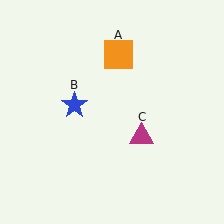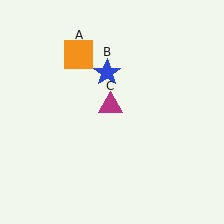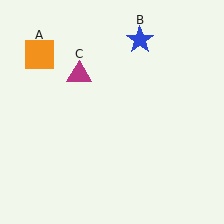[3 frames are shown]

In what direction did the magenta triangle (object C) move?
The magenta triangle (object C) moved up and to the left.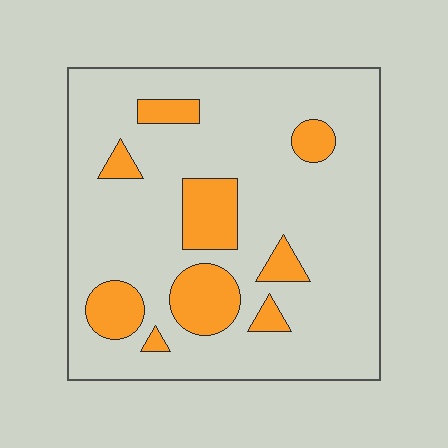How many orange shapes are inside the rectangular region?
9.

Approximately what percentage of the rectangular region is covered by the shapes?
Approximately 20%.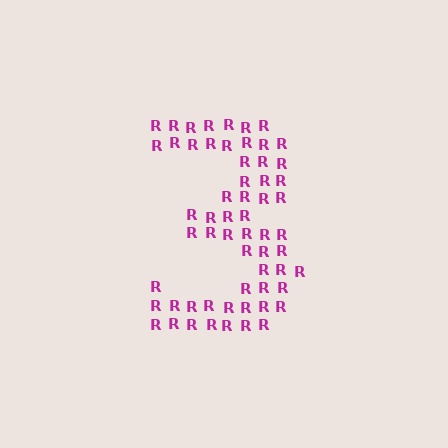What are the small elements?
The small elements are letter R's.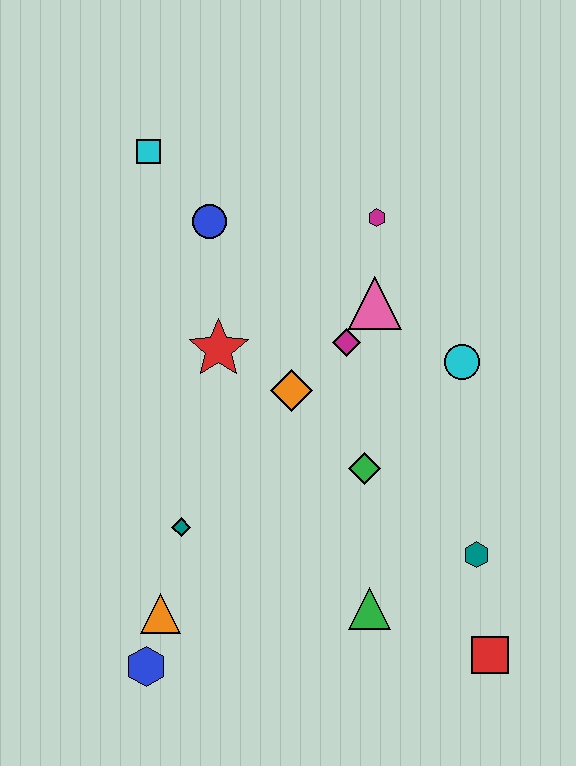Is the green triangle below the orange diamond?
Yes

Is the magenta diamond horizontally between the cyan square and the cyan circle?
Yes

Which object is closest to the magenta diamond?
The pink triangle is closest to the magenta diamond.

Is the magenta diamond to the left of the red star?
No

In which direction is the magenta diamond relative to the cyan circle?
The magenta diamond is to the left of the cyan circle.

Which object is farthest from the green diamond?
The cyan square is farthest from the green diamond.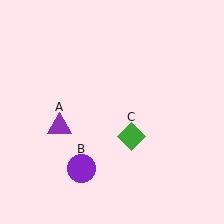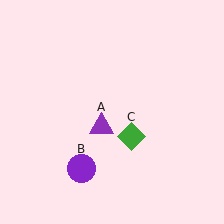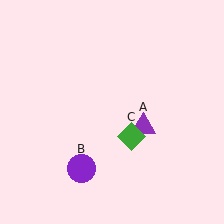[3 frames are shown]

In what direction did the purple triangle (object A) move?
The purple triangle (object A) moved right.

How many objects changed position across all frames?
1 object changed position: purple triangle (object A).